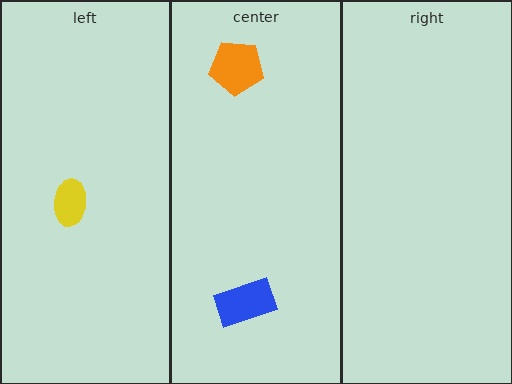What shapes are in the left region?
The yellow ellipse.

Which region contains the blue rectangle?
The center region.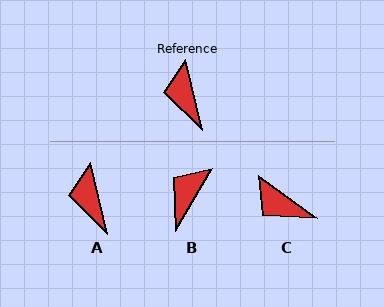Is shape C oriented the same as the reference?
No, it is off by about 40 degrees.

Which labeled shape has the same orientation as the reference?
A.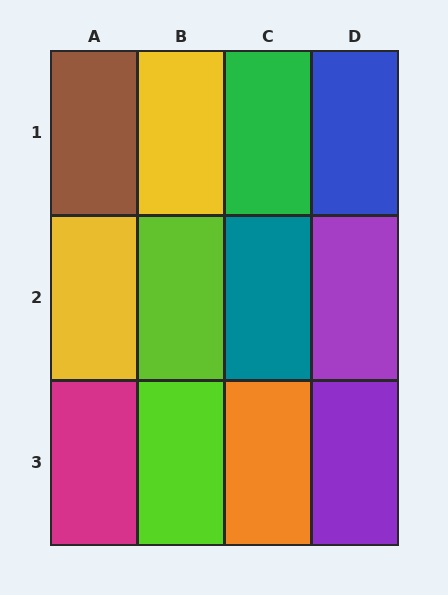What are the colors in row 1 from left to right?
Brown, yellow, green, blue.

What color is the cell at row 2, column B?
Lime.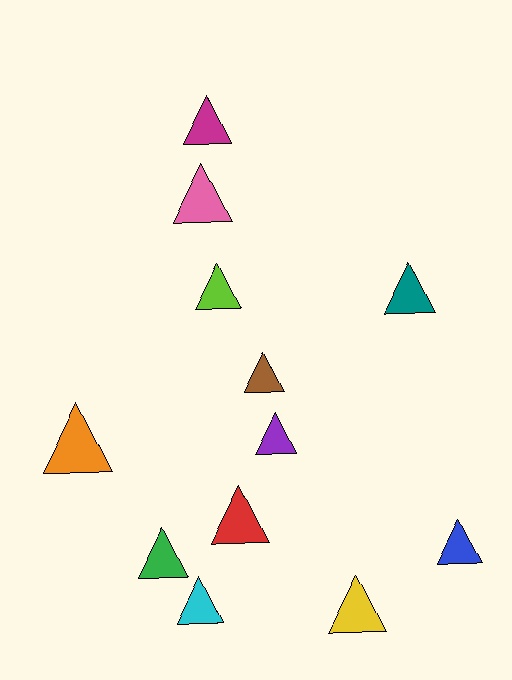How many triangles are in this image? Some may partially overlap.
There are 12 triangles.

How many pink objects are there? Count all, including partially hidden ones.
There is 1 pink object.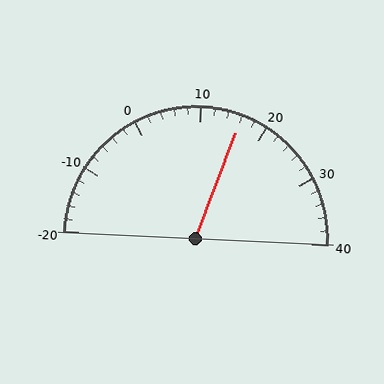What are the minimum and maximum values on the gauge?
The gauge ranges from -20 to 40.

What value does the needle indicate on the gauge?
The needle indicates approximately 16.